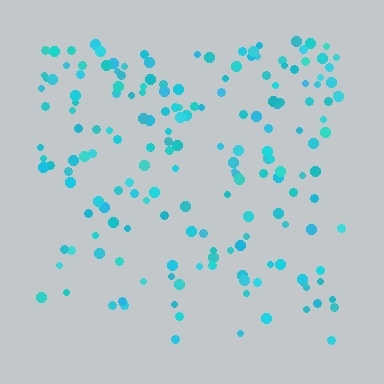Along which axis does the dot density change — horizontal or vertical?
Vertical.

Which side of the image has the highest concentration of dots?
The top.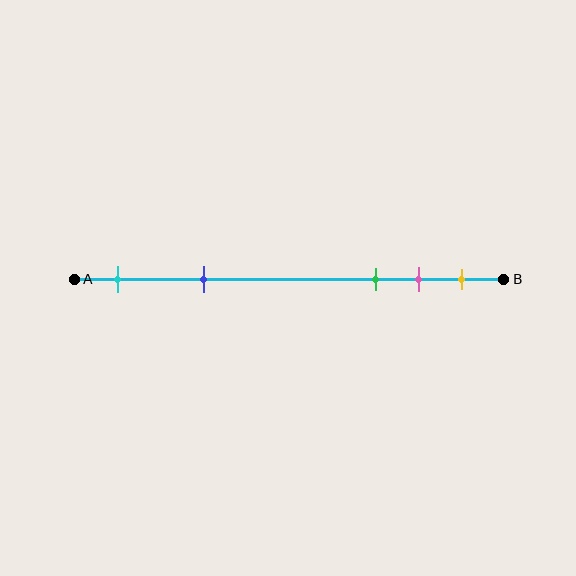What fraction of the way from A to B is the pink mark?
The pink mark is approximately 80% (0.8) of the way from A to B.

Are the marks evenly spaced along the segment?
No, the marks are not evenly spaced.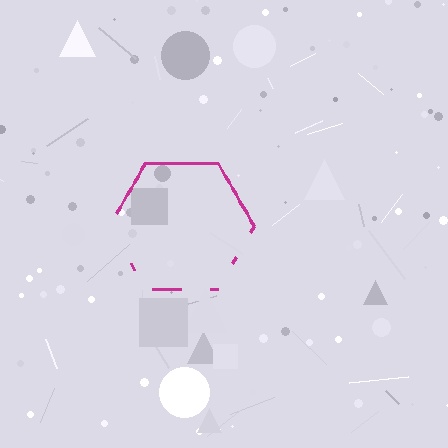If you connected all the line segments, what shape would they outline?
They would outline a hexagon.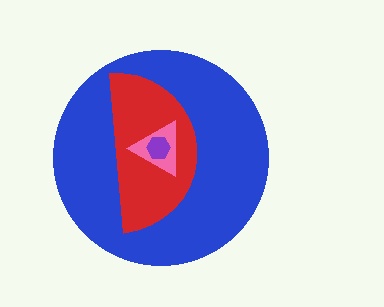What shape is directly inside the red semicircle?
The pink triangle.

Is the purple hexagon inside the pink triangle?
Yes.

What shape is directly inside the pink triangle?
The purple hexagon.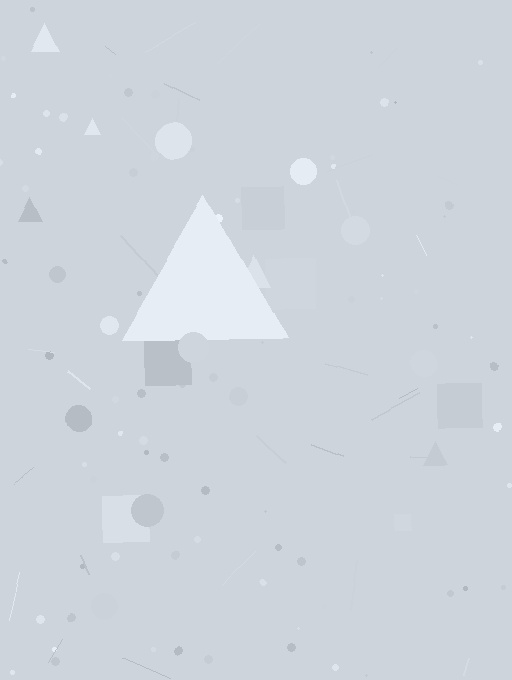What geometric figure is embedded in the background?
A triangle is embedded in the background.